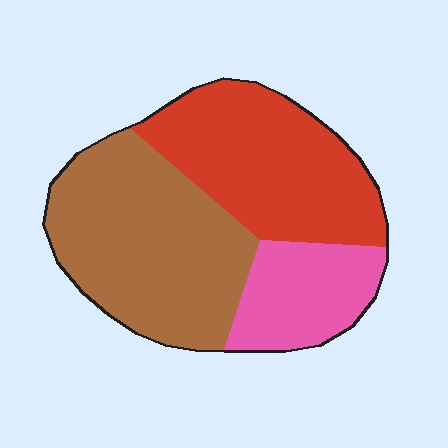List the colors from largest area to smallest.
From largest to smallest: brown, red, pink.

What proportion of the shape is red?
Red covers 37% of the shape.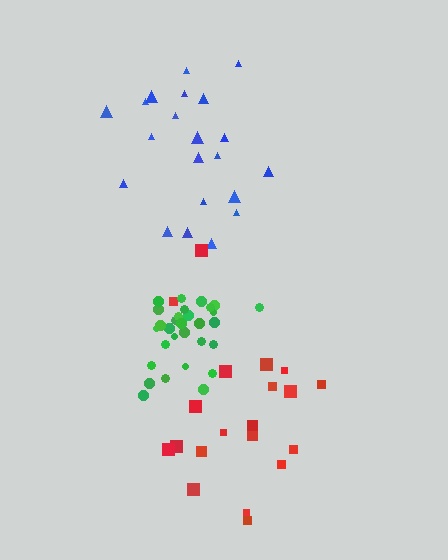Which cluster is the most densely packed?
Green.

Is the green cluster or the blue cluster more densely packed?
Green.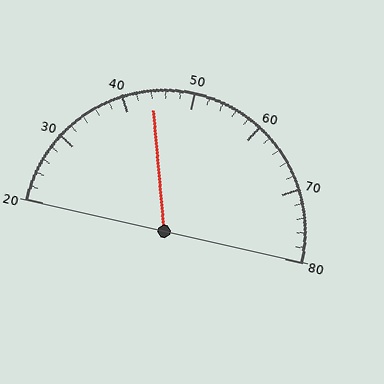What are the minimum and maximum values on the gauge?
The gauge ranges from 20 to 80.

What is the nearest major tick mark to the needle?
The nearest major tick mark is 40.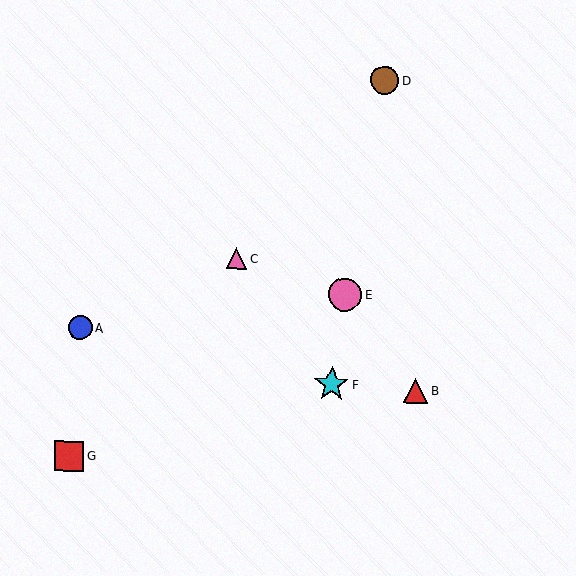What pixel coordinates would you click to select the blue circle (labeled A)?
Click at (80, 328) to select the blue circle A.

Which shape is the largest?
The cyan star (labeled F) is the largest.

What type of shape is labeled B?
Shape B is a red triangle.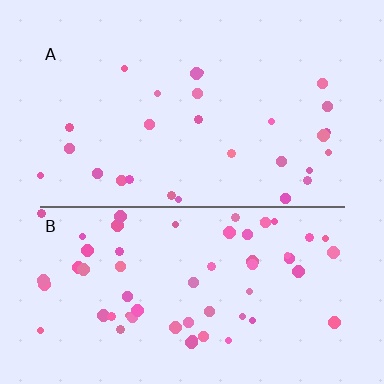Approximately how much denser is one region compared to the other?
Approximately 2.2× — region B over region A.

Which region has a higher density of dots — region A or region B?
B (the bottom).